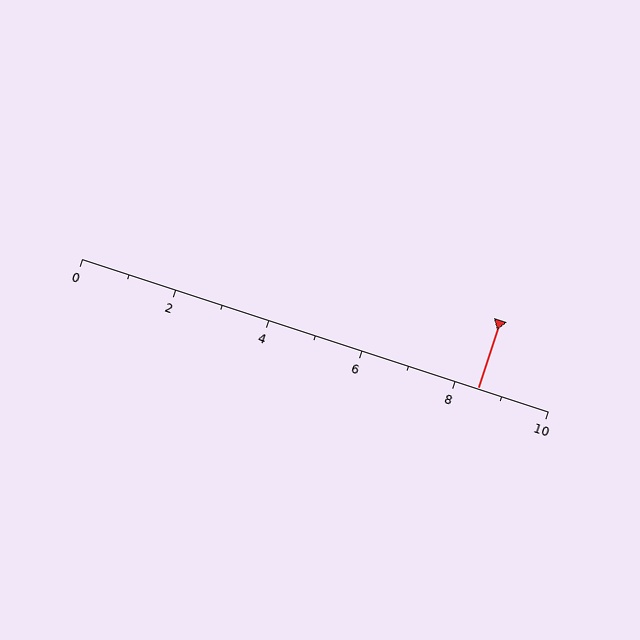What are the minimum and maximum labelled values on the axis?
The axis runs from 0 to 10.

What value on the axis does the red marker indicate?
The marker indicates approximately 8.5.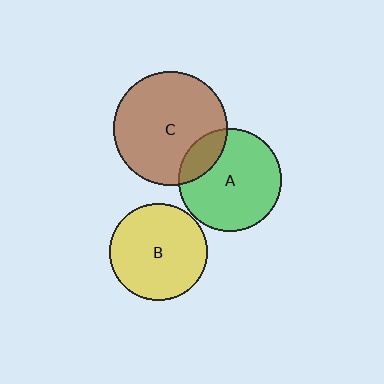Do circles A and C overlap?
Yes.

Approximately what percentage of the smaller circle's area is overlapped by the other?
Approximately 20%.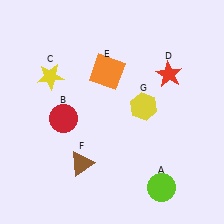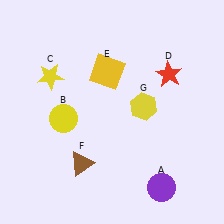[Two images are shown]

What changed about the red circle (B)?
In Image 1, B is red. In Image 2, it changed to yellow.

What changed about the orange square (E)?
In Image 1, E is orange. In Image 2, it changed to yellow.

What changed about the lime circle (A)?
In Image 1, A is lime. In Image 2, it changed to purple.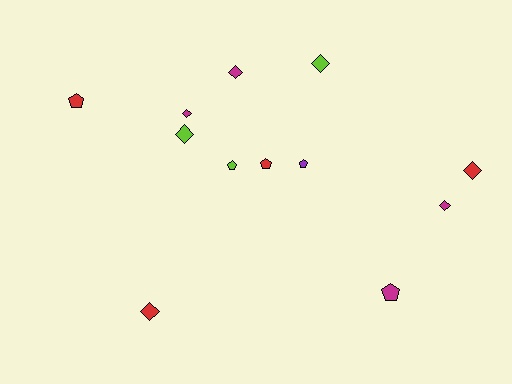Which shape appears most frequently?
Diamond, with 7 objects.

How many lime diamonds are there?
There are 2 lime diamonds.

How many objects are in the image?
There are 12 objects.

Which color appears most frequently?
Magenta, with 4 objects.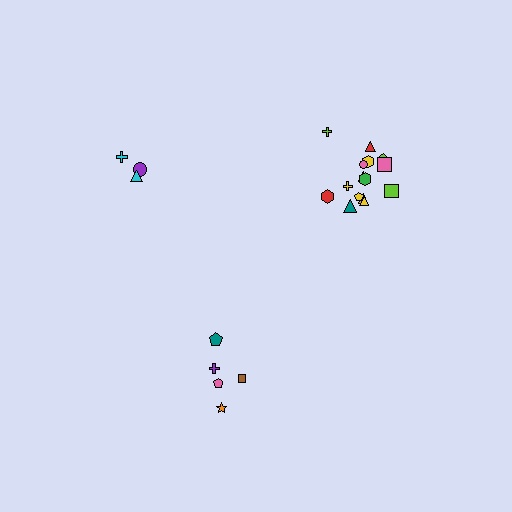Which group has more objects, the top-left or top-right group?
The top-right group.